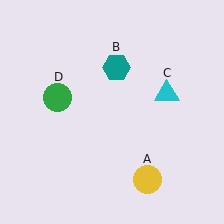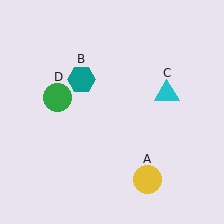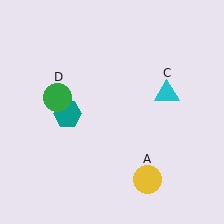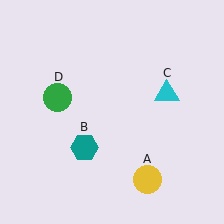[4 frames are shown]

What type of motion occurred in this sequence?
The teal hexagon (object B) rotated counterclockwise around the center of the scene.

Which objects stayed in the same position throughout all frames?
Yellow circle (object A) and cyan triangle (object C) and green circle (object D) remained stationary.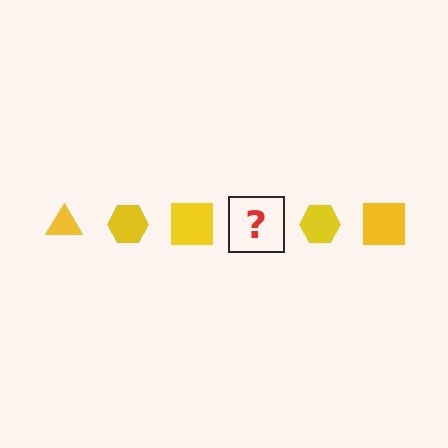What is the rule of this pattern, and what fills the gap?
The rule is that the pattern cycles through triangle, hexagon, square shapes in yellow. The gap should be filled with a yellow triangle.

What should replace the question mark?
The question mark should be replaced with a yellow triangle.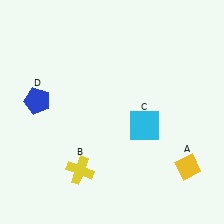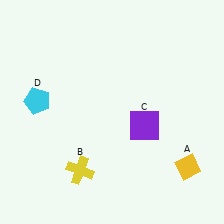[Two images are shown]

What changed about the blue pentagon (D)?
In Image 1, D is blue. In Image 2, it changed to cyan.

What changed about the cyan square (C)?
In Image 1, C is cyan. In Image 2, it changed to purple.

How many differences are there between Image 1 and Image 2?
There are 2 differences between the two images.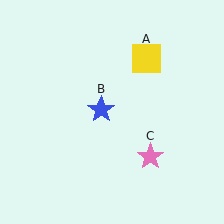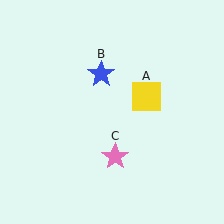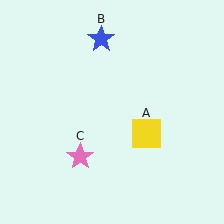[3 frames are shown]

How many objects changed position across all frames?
3 objects changed position: yellow square (object A), blue star (object B), pink star (object C).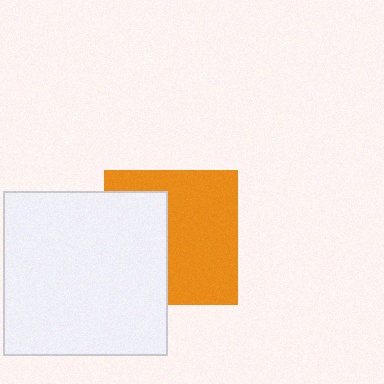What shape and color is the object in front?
The object in front is a white square.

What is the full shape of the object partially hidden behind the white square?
The partially hidden object is an orange square.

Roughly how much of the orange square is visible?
About half of it is visible (roughly 60%).